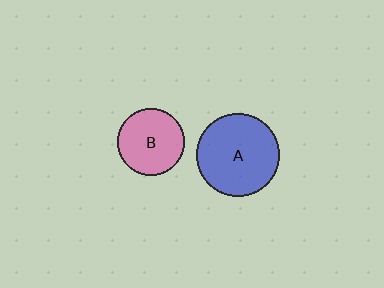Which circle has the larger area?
Circle A (blue).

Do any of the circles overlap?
No, none of the circles overlap.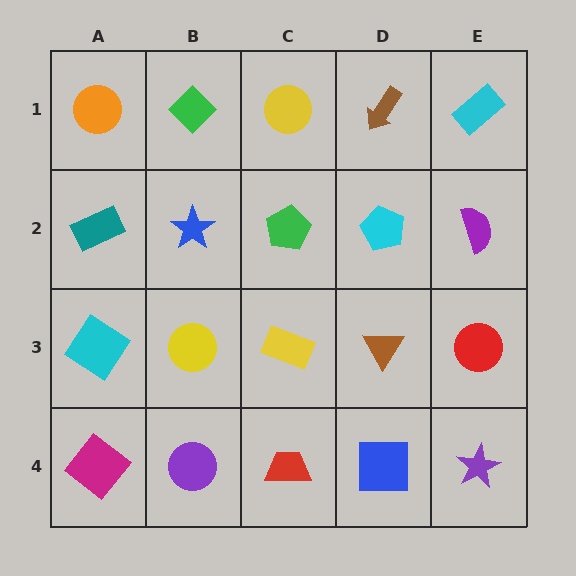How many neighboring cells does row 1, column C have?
3.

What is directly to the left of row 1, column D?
A yellow circle.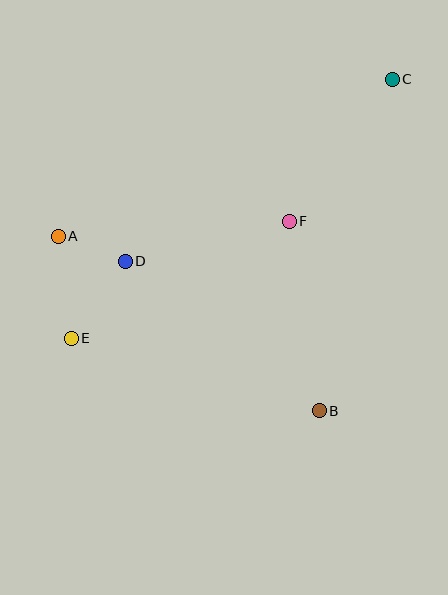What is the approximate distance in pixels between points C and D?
The distance between C and D is approximately 323 pixels.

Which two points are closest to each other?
Points A and D are closest to each other.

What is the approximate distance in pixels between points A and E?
The distance between A and E is approximately 103 pixels.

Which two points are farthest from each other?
Points C and E are farthest from each other.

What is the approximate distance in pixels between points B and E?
The distance between B and E is approximately 258 pixels.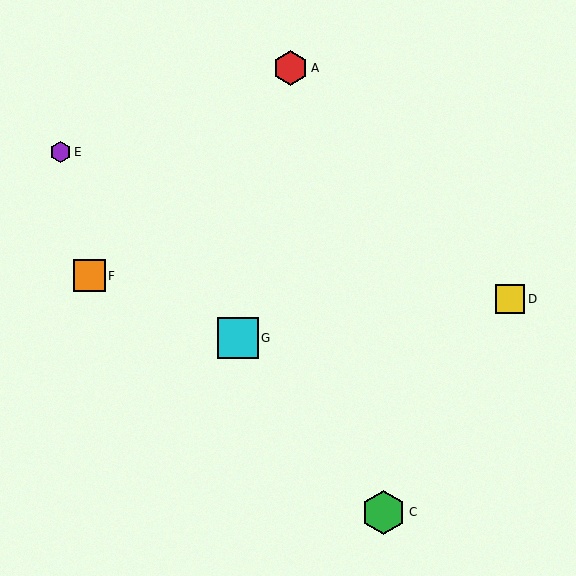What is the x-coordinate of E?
Object E is at x≈60.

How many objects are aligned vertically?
2 objects (B, G) are aligned vertically.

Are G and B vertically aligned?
Yes, both are at x≈238.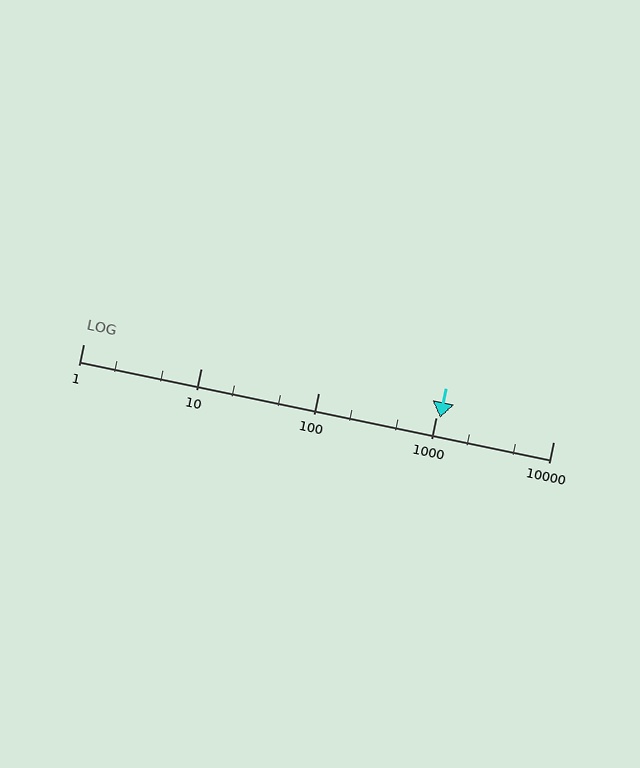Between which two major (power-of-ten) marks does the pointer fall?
The pointer is between 1000 and 10000.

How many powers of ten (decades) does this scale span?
The scale spans 4 decades, from 1 to 10000.